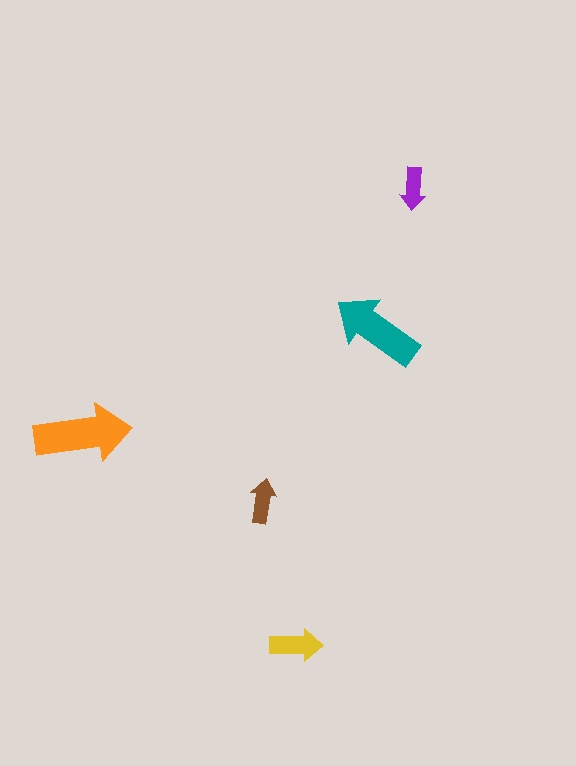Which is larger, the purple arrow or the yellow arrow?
The yellow one.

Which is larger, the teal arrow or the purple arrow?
The teal one.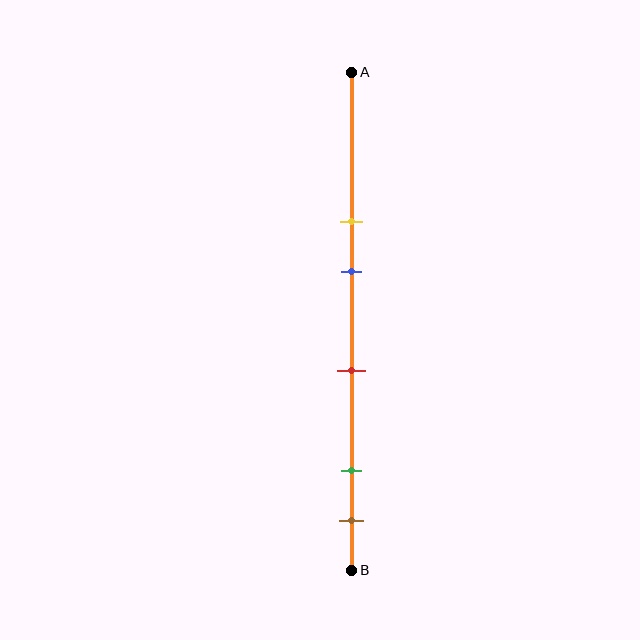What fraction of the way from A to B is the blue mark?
The blue mark is approximately 40% (0.4) of the way from A to B.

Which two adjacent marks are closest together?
The green and brown marks are the closest adjacent pair.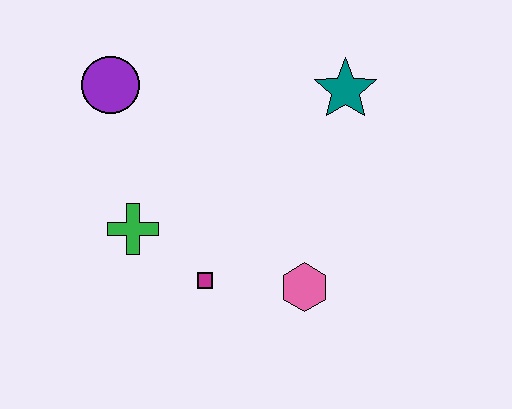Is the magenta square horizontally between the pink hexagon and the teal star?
No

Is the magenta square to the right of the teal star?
No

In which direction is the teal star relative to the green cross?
The teal star is to the right of the green cross.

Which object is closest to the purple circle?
The green cross is closest to the purple circle.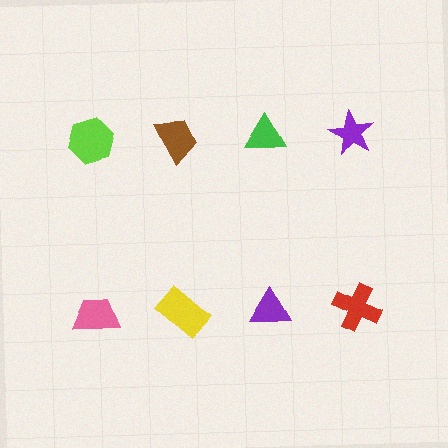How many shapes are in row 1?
4 shapes.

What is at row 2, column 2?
A yellow rectangle.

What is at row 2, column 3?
A purple triangle.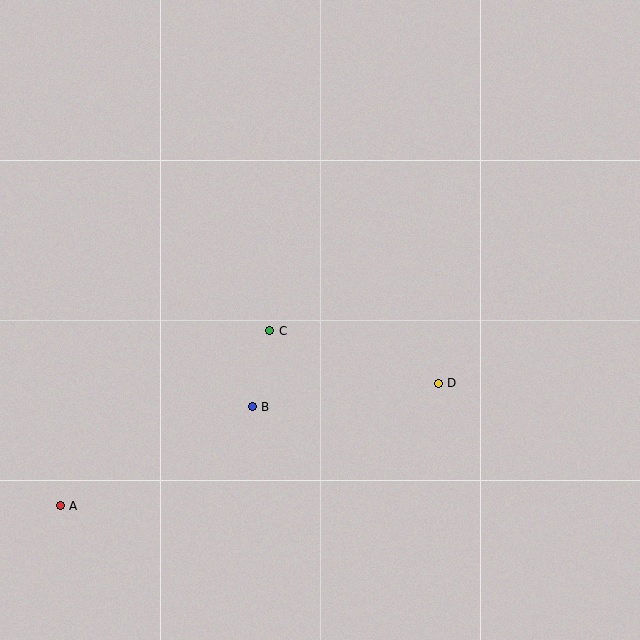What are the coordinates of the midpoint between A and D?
The midpoint between A and D is at (249, 445).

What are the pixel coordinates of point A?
Point A is at (60, 506).